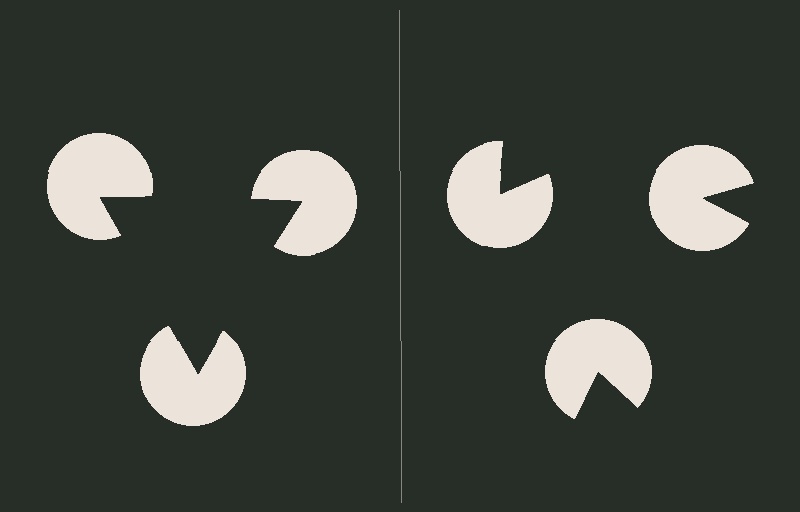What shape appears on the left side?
An illusory triangle.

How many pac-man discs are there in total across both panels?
6 — 3 on each side.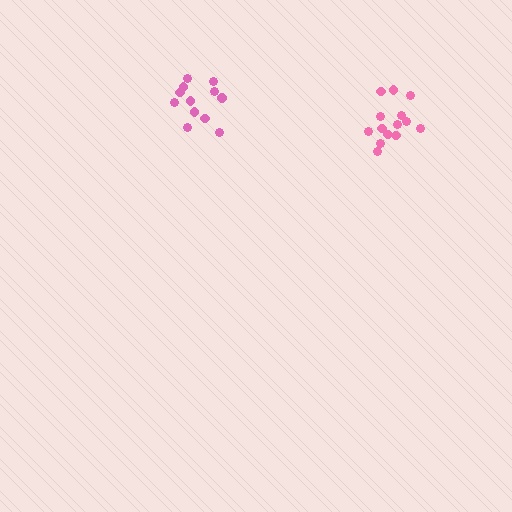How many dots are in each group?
Group 1: 14 dots, Group 2: 12 dots (26 total).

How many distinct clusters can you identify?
There are 2 distinct clusters.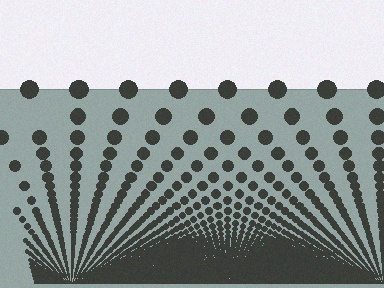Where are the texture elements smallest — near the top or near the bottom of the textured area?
Near the bottom.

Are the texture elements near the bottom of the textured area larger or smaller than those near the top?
Smaller. The gradient is inverted — elements near the bottom are smaller and denser.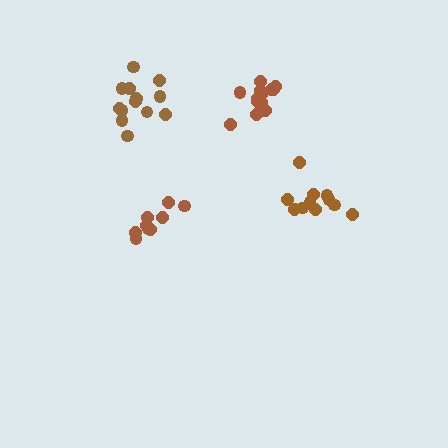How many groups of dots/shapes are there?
There are 4 groups.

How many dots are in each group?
Group 1: 13 dots, Group 2: 9 dots, Group 3: 11 dots, Group 4: 14 dots (47 total).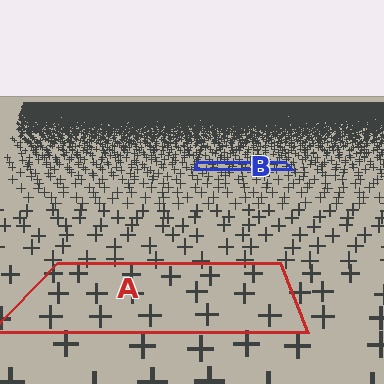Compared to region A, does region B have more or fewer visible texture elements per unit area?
Region B has more texture elements per unit area — they are packed more densely because it is farther away.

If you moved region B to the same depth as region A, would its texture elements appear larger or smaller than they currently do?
They would appear larger. At a closer depth, the same texture elements are projected at a bigger on-screen size.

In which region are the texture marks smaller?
The texture marks are smaller in region B, because it is farther away.